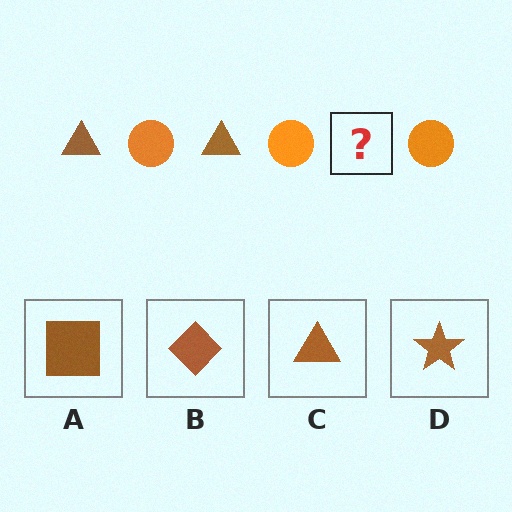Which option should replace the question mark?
Option C.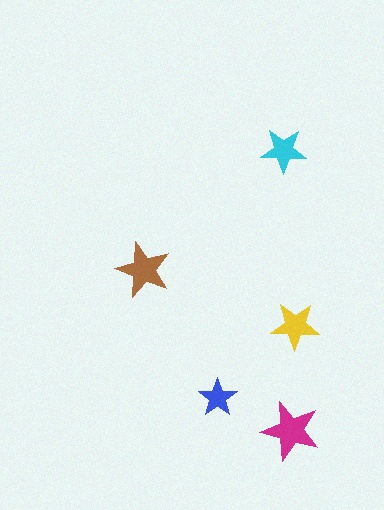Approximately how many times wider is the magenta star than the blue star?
About 1.5 times wider.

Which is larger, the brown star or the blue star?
The brown one.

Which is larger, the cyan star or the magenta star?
The magenta one.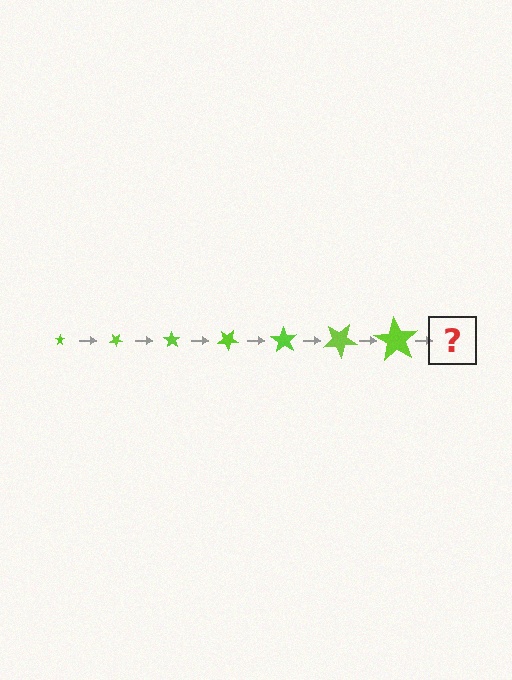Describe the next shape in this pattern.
It should be a star, larger than the previous one and rotated 245 degrees from the start.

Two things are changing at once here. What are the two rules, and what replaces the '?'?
The two rules are that the star grows larger each step and it rotates 35 degrees each step. The '?' should be a star, larger than the previous one and rotated 245 degrees from the start.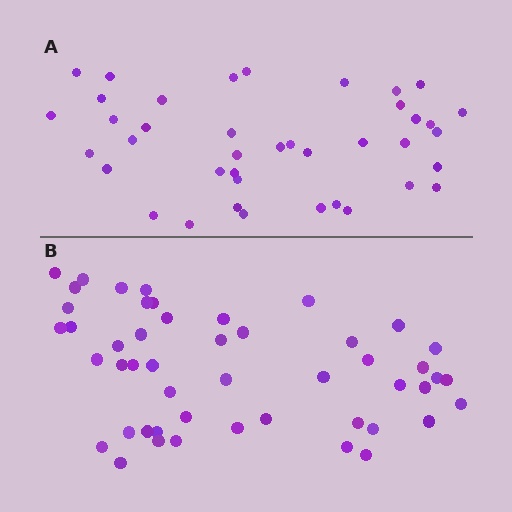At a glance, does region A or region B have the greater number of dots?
Region B (the bottom region) has more dots.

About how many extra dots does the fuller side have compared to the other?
Region B has roughly 8 or so more dots than region A.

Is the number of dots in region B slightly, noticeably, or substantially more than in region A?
Region B has only slightly more — the two regions are fairly close. The ratio is roughly 1.2 to 1.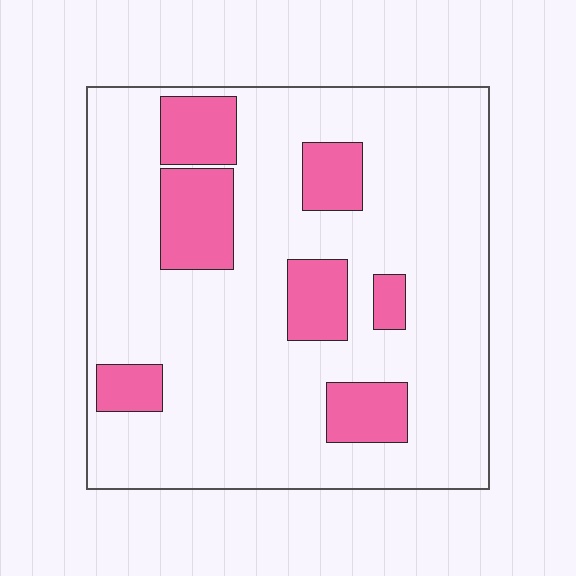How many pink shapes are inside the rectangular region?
7.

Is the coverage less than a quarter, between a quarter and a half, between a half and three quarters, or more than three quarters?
Less than a quarter.